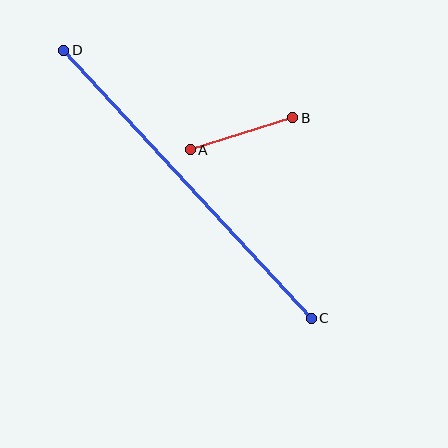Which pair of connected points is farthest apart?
Points C and D are farthest apart.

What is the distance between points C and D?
The distance is approximately 365 pixels.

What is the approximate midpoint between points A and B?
The midpoint is at approximately (241, 134) pixels.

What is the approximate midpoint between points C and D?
The midpoint is at approximately (187, 184) pixels.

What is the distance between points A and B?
The distance is approximately 107 pixels.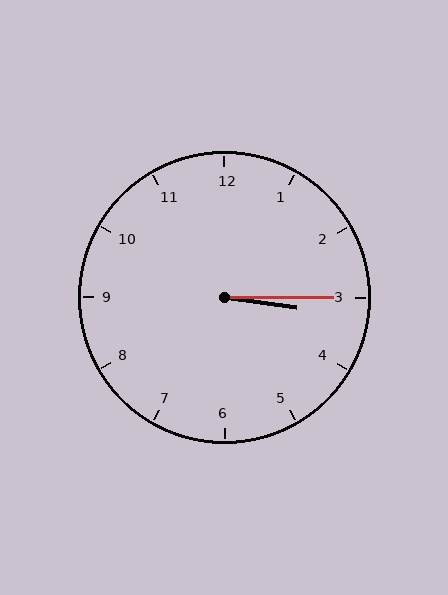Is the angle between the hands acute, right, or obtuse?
It is acute.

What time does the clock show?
3:15.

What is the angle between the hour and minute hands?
Approximately 8 degrees.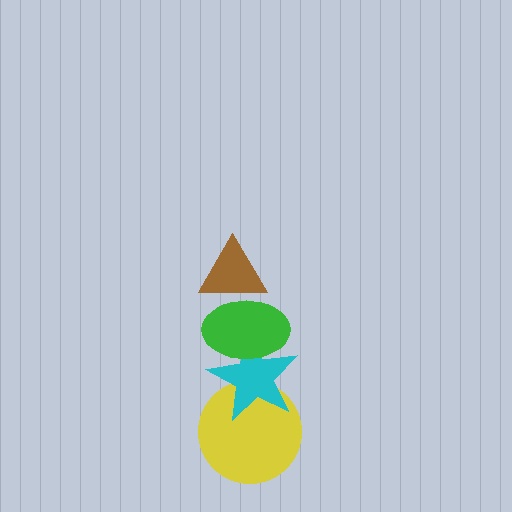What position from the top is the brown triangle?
The brown triangle is 1st from the top.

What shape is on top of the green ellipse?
The brown triangle is on top of the green ellipse.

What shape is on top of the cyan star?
The green ellipse is on top of the cyan star.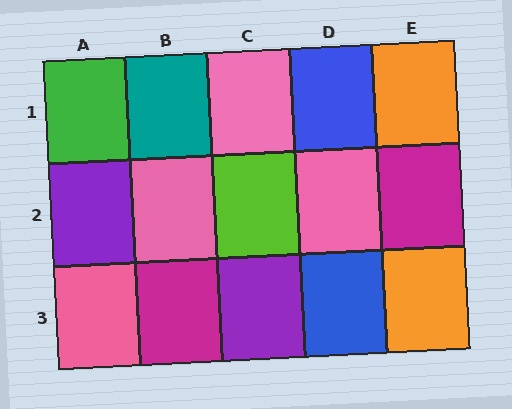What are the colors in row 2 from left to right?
Purple, pink, lime, pink, magenta.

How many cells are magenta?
2 cells are magenta.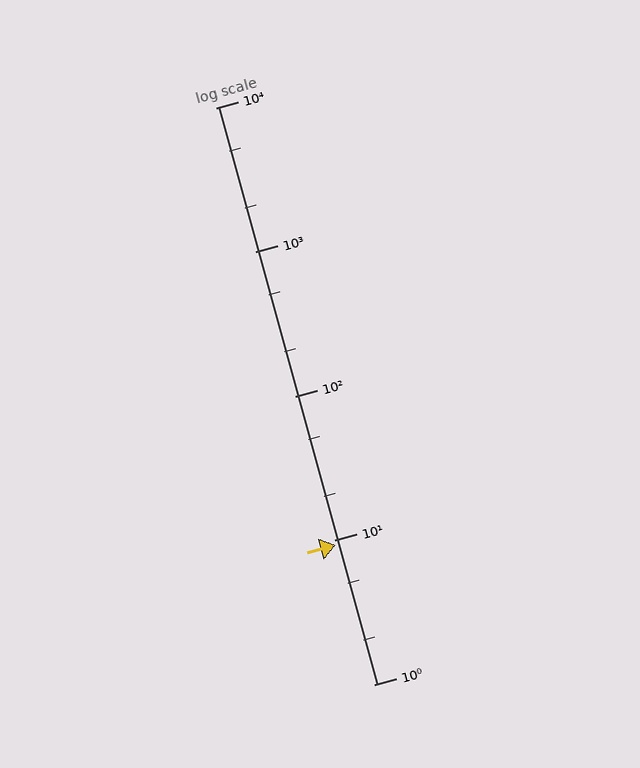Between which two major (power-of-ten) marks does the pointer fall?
The pointer is between 1 and 10.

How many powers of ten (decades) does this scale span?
The scale spans 4 decades, from 1 to 10000.